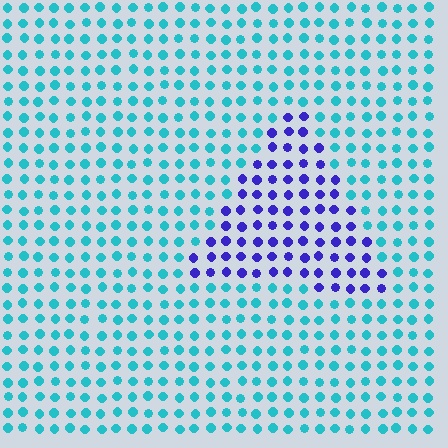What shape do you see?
I see a triangle.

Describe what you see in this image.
The image is filled with small cyan elements in a uniform arrangement. A triangle-shaped region is visible where the elements are tinted to a slightly different hue, forming a subtle color boundary.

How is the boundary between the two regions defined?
The boundary is defined purely by a slight shift in hue (about 65 degrees). Spacing, size, and orientation are identical on both sides.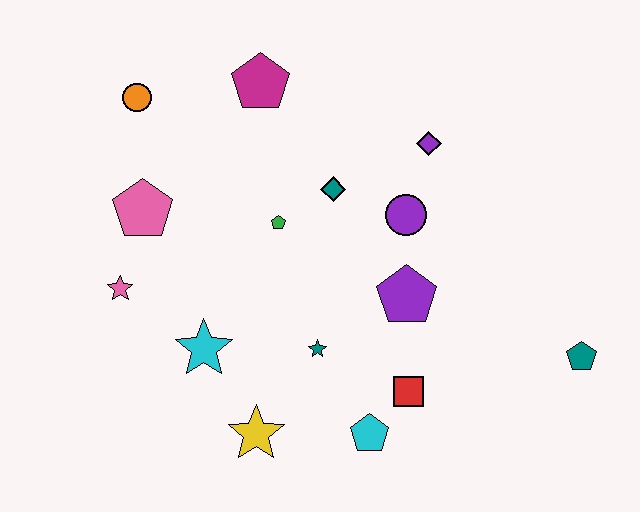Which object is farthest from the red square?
The orange circle is farthest from the red square.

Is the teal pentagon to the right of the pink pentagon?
Yes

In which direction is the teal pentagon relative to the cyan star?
The teal pentagon is to the right of the cyan star.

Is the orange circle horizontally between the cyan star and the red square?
No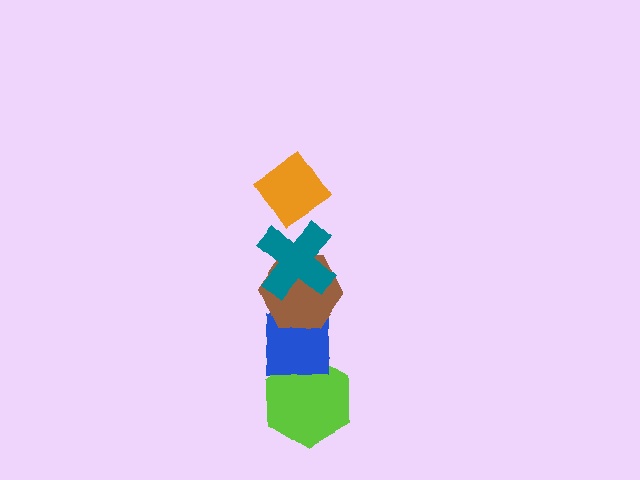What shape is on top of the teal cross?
The orange diamond is on top of the teal cross.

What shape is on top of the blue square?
The brown hexagon is on top of the blue square.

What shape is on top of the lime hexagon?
The blue square is on top of the lime hexagon.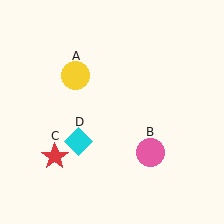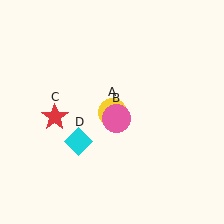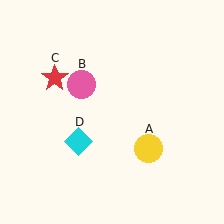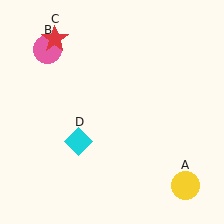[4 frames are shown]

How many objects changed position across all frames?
3 objects changed position: yellow circle (object A), pink circle (object B), red star (object C).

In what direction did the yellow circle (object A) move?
The yellow circle (object A) moved down and to the right.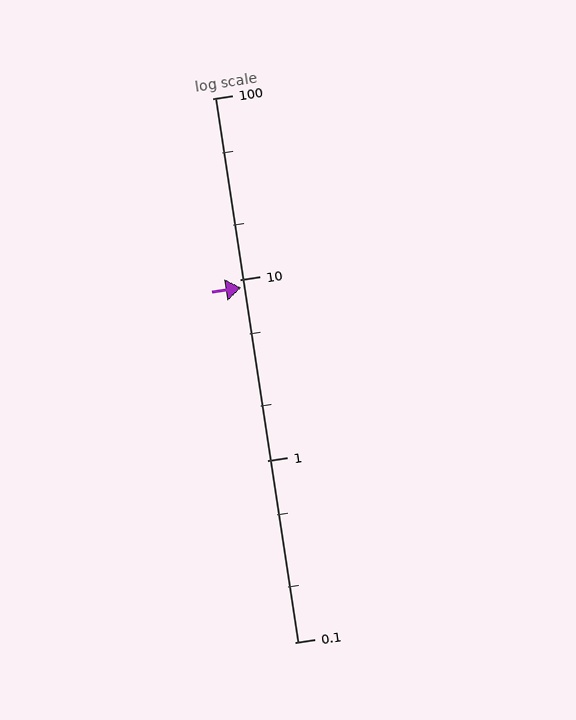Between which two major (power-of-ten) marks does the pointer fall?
The pointer is between 1 and 10.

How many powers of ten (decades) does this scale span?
The scale spans 3 decades, from 0.1 to 100.